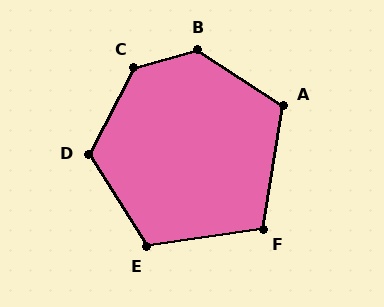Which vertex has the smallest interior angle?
F, at approximately 108 degrees.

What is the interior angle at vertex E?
Approximately 113 degrees (obtuse).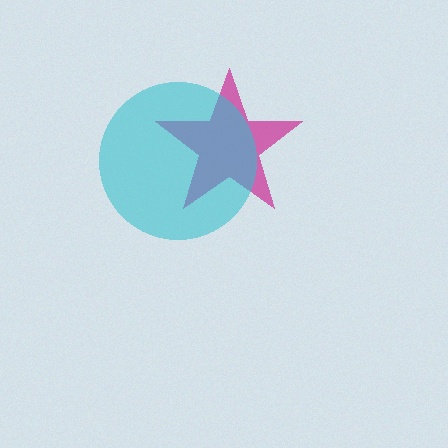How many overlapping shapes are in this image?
There are 2 overlapping shapes in the image.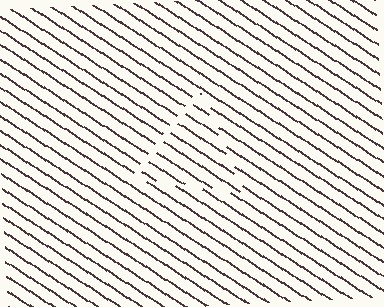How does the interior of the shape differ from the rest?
The interior of the shape contains the same grating, shifted by half a period — the contour is defined by the phase discontinuity where line-ends from the inner and outer gratings abut.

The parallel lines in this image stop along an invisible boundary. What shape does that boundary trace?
An illusory triangle. The interior of the shape contains the same grating, shifted by half a period — the contour is defined by the phase discontinuity where line-ends from the inner and outer gratings abut.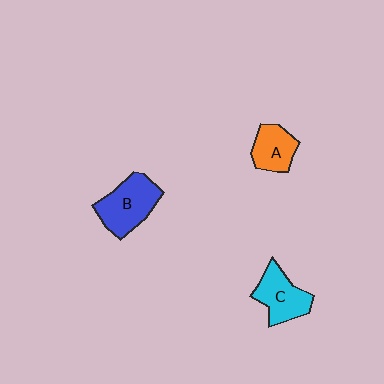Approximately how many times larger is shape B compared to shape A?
Approximately 1.5 times.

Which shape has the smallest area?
Shape A (orange).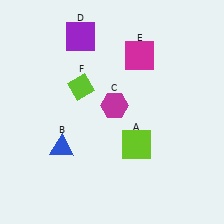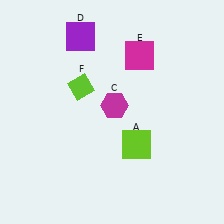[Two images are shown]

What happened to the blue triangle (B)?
The blue triangle (B) was removed in Image 2. It was in the bottom-left area of Image 1.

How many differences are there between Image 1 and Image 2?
There is 1 difference between the two images.